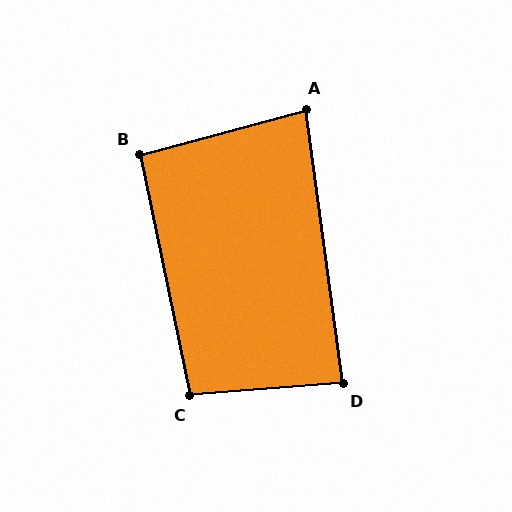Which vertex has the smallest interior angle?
A, at approximately 83 degrees.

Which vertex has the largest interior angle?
C, at approximately 97 degrees.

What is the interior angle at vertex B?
Approximately 93 degrees (approximately right).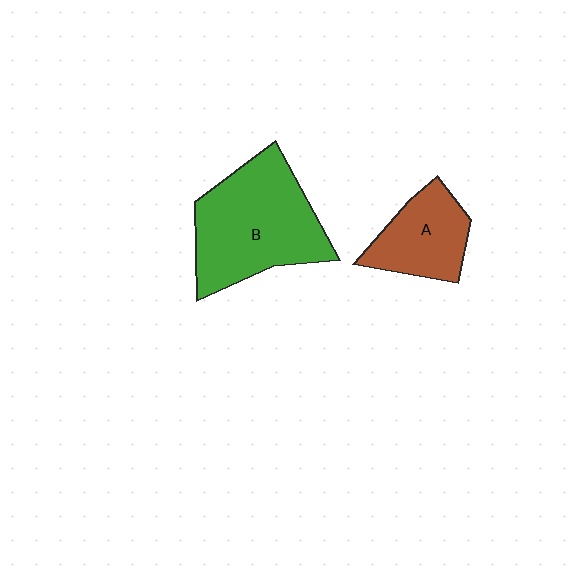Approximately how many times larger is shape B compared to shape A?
Approximately 1.9 times.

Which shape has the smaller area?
Shape A (brown).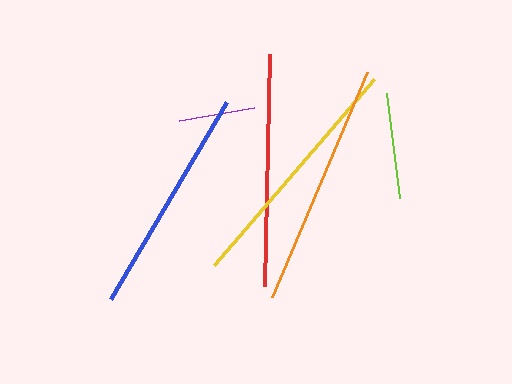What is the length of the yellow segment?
The yellow segment is approximately 245 pixels long.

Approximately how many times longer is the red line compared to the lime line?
The red line is approximately 2.2 times the length of the lime line.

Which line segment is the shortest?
The purple line is the shortest at approximately 76 pixels.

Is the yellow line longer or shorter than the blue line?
The yellow line is longer than the blue line.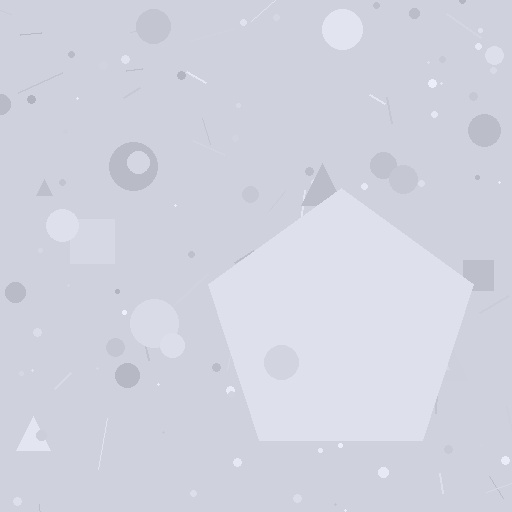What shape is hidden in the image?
A pentagon is hidden in the image.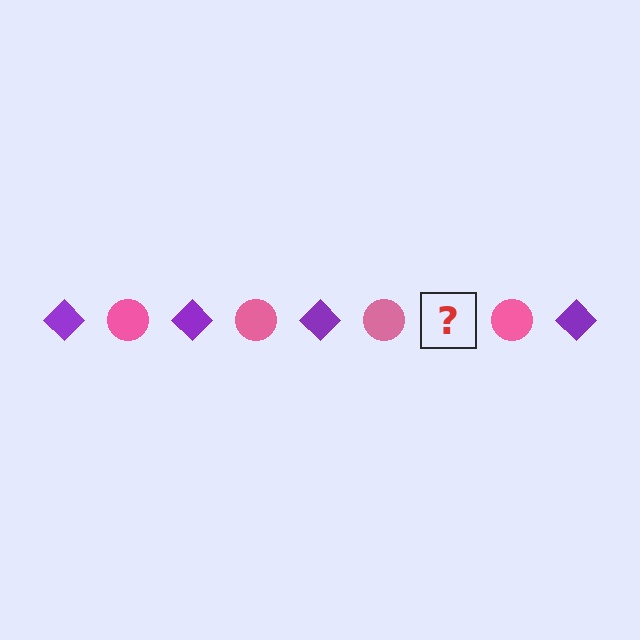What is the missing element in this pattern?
The missing element is a purple diamond.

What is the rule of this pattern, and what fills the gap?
The rule is that the pattern alternates between purple diamond and pink circle. The gap should be filled with a purple diamond.